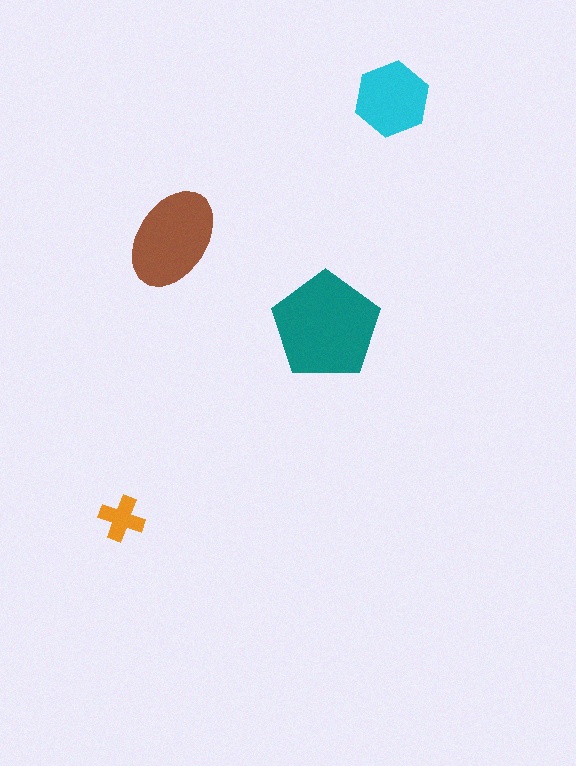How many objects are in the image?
There are 4 objects in the image.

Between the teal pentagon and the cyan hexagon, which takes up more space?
The teal pentagon.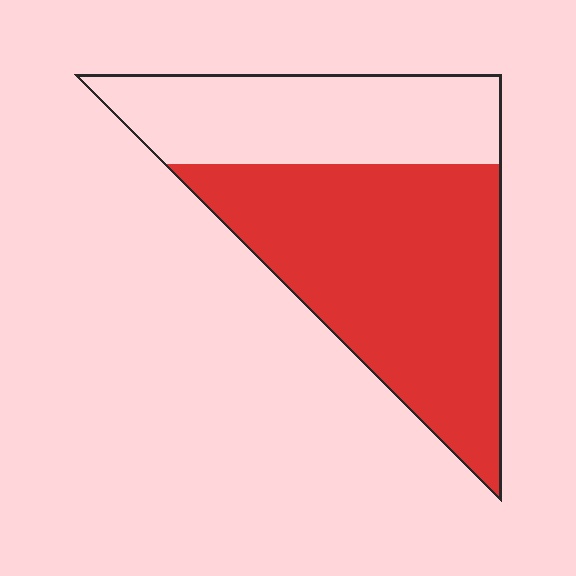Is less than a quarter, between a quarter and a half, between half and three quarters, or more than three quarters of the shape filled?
Between half and three quarters.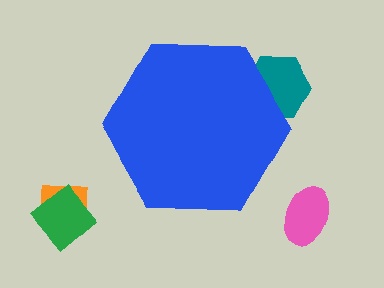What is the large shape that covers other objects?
A blue hexagon.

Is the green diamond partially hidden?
No, the green diamond is fully visible.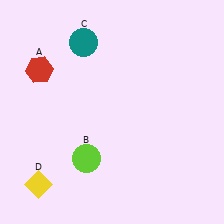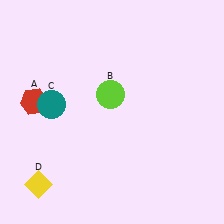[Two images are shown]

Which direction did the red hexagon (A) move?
The red hexagon (A) moved down.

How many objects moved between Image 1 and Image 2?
3 objects moved between the two images.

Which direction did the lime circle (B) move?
The lime circle (B) moved up.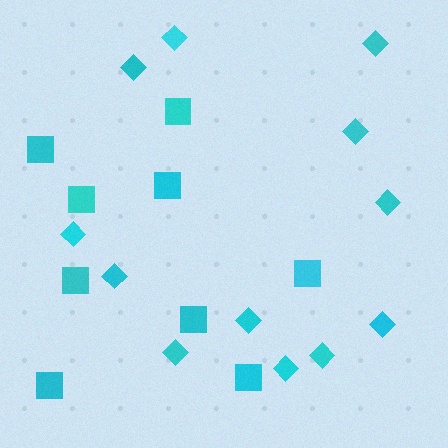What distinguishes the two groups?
There are 2 groups: one group of squares (9) and one group of diamonds (12).